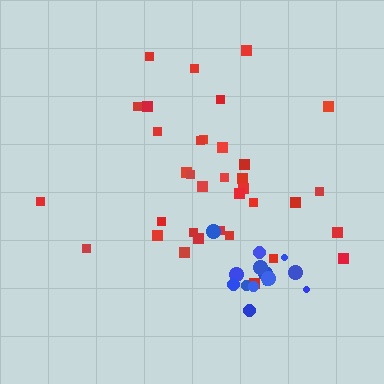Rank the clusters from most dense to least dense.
blue, red.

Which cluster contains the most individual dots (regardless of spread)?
Red (35).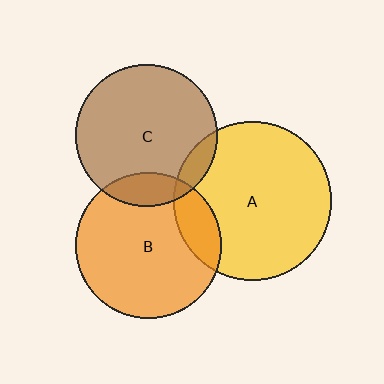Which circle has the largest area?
Circle A (yellow).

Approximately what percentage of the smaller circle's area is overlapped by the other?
Approximately 10%.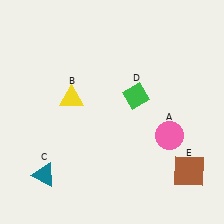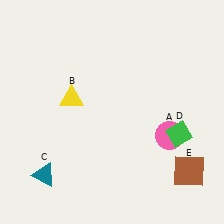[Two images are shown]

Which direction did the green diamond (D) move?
The green diamond (D) moved right.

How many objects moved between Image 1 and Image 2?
1 object moved between the two images.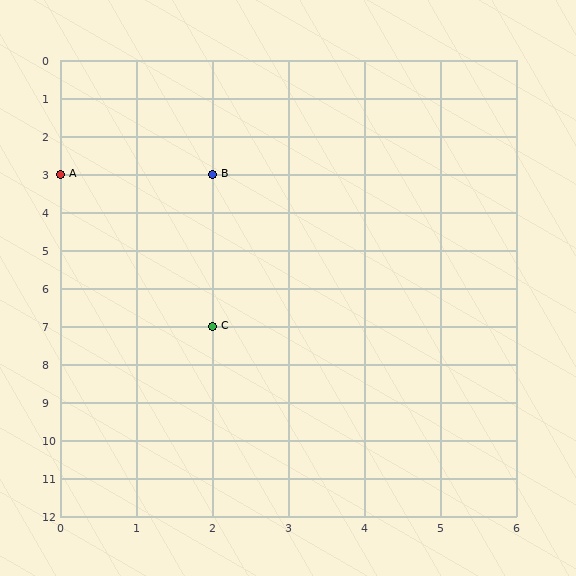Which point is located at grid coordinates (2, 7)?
Point C is at (2, 7).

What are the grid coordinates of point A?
Point A is at grid coordinates (0, 3).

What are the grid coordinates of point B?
Point B is at grid coordinates (2, 3).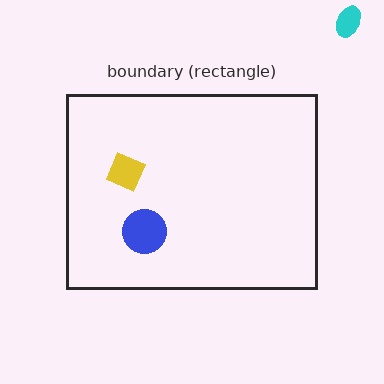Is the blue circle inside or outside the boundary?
Inside.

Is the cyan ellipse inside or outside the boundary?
Outside.